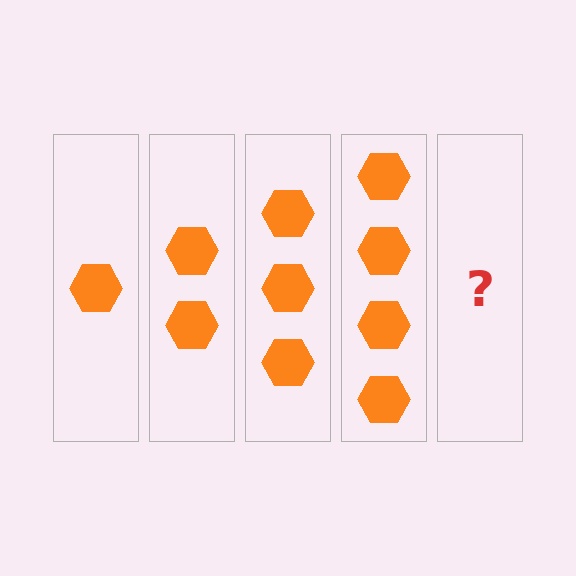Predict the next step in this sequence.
The next step is 5 hexagons.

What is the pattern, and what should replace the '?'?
The pattern is that each step adds one more hexagon. The '?' should be 5 hexagons.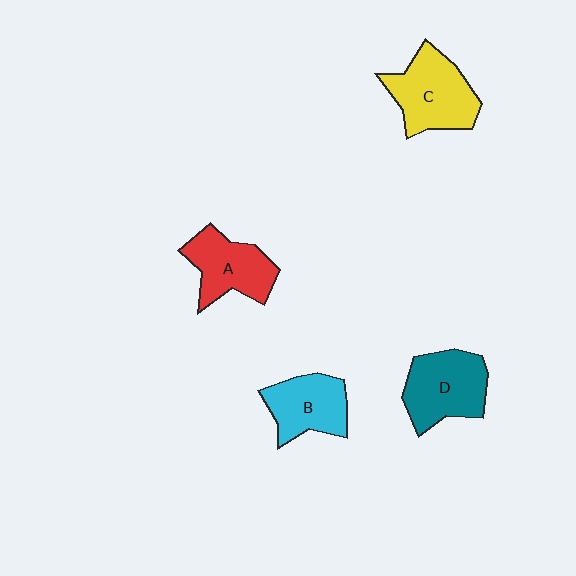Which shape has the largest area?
Shape C (yellow).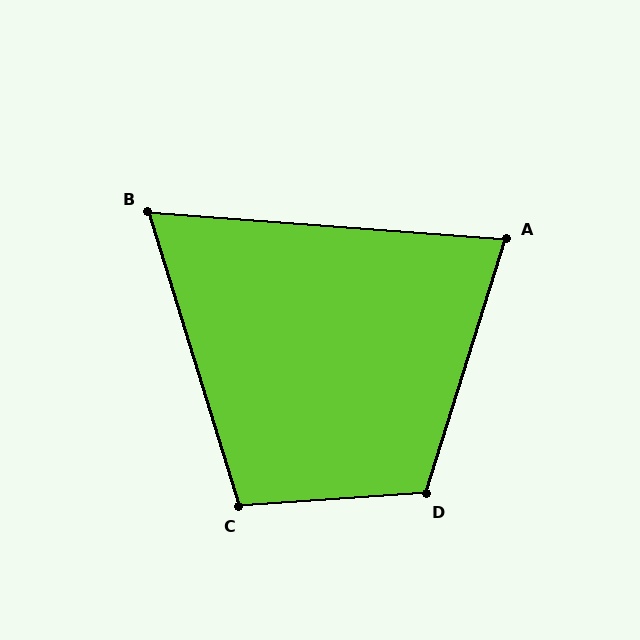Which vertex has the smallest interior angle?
B, at approximately 69 degrees.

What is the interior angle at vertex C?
Approximately 103 degrees (obtuse).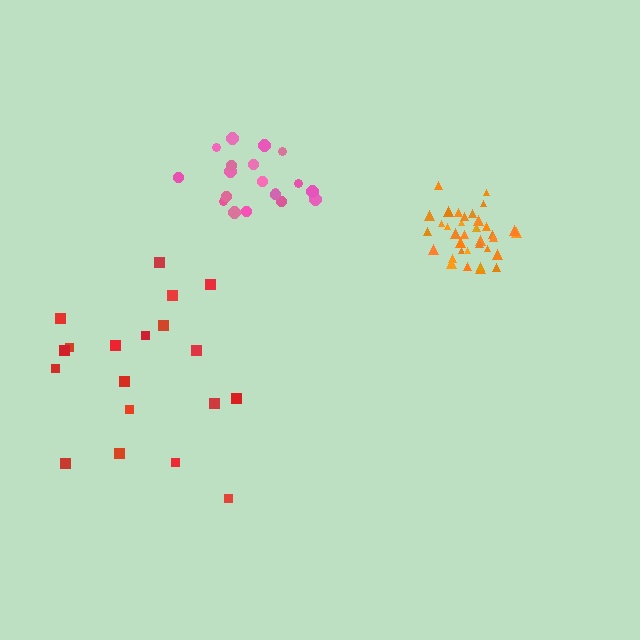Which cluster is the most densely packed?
Orange.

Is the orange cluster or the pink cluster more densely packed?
Orange.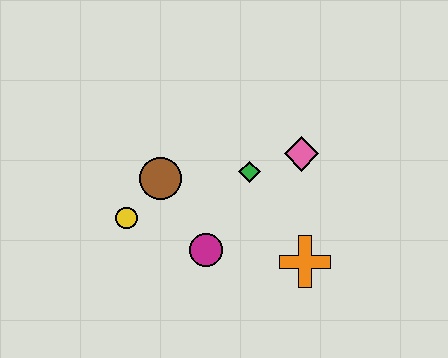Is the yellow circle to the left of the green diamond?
Yes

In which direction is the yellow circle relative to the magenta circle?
The yellow circle is to the left of the magenta circle.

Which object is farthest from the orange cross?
The yellow circle is farthest from the orange cross.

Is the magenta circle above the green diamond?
No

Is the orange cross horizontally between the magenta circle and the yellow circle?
No